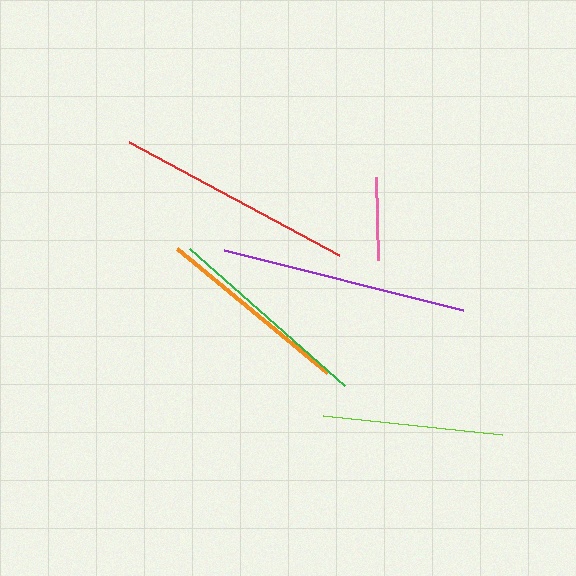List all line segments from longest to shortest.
From longest to shortest: purple, red, green, orange, lime, pink.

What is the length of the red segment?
The red segment is approximately 238 pixels long.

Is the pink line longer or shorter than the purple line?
The purple line is longer than the pink line.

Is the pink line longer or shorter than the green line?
The green line is longer than the pink line.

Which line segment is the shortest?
The pink line is the shortest at approximately 83 pixels.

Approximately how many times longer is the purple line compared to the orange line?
The purple line is approximately 1.3 times the length of the orange line.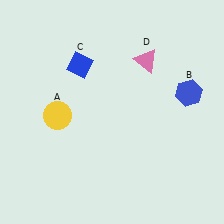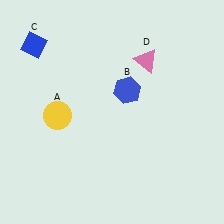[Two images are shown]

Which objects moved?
The objects that moved are: the blue hexagon (B), the blue diamond (C).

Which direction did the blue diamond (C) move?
The blue diamond (C) moved left.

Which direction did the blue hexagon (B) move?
The blue hexagon (B) moved left.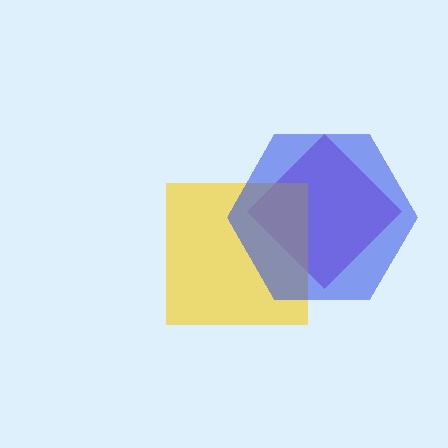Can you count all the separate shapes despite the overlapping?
Yes, there are 3 separate shapes.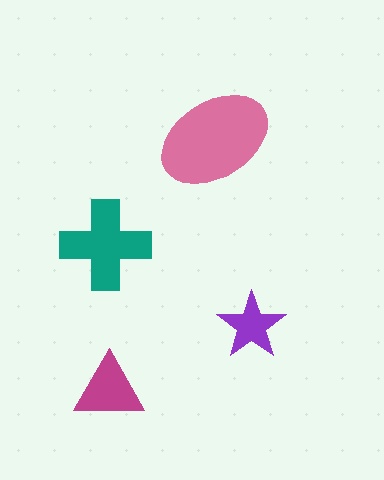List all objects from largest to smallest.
The pink ellipse, the teal cross, the magenta triangle, the purple star.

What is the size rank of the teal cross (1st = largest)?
2nd.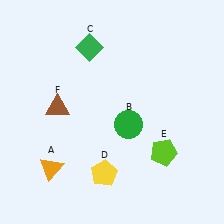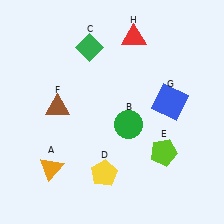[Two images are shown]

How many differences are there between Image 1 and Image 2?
There are 2 differences between the two images.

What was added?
A blue square (G), a red triangle (H) were added in Image 2.